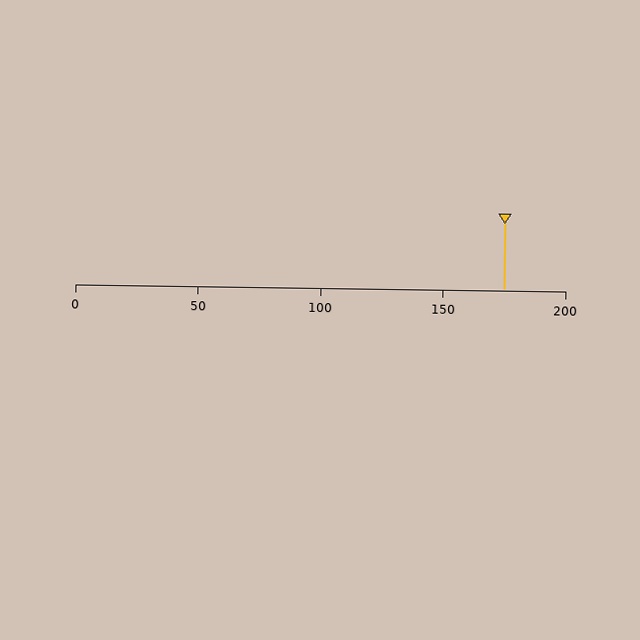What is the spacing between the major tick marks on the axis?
The major ticks are spaced 50 apart.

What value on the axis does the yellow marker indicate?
The marker indicates approximately 175.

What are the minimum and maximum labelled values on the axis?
The axis runs from 0 to 200.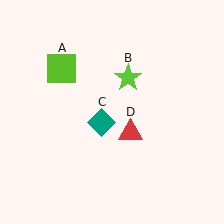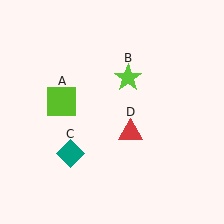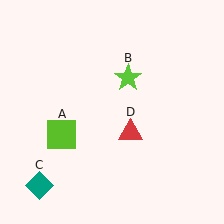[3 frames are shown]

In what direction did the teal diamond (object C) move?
The teal diamond (object C) moved down and to the left.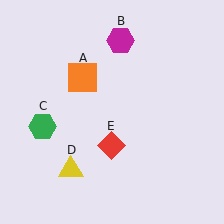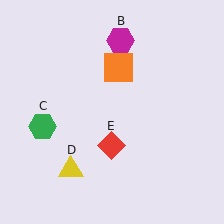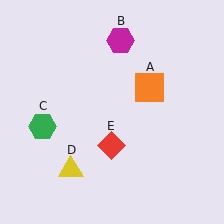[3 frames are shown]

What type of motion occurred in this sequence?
The orange square (object A) rotated clockwise around the center of the scene.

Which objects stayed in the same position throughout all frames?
Magenta hexagon (object B) and green hexagon (object C) and yellow triangle (object D) and red diamond (object E) remained stationary.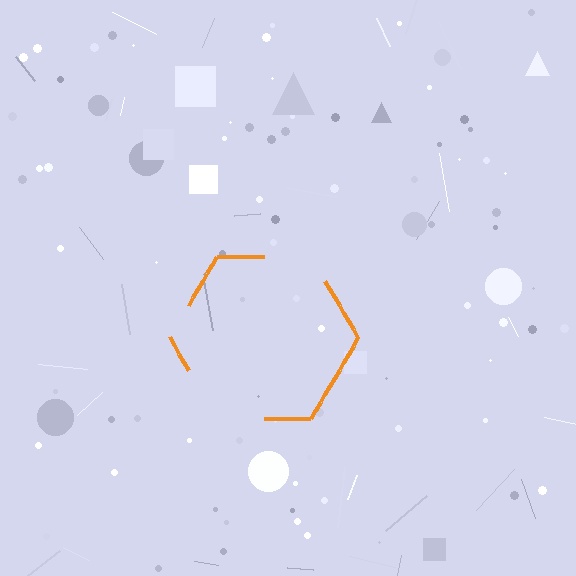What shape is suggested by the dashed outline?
The dashed outline suggests a hexagon.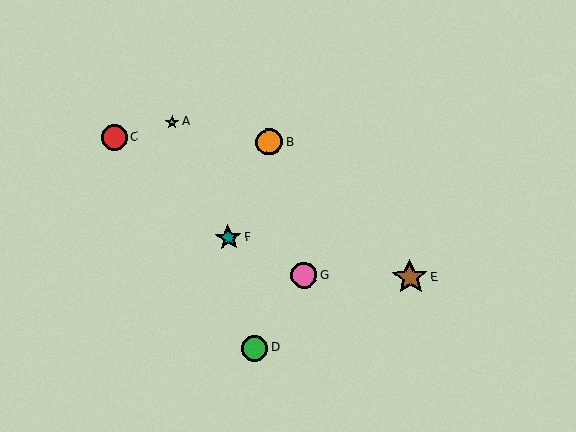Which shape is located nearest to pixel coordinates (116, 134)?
The red circle (labeled C) at (114, 137) is nearest to that location.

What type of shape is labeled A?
Shape A is a lime star.